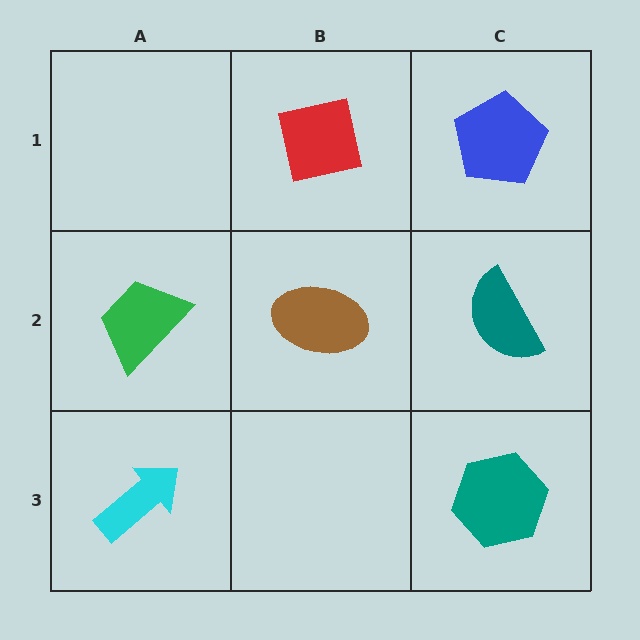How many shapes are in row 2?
3 shapes.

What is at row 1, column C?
A blue pentagon.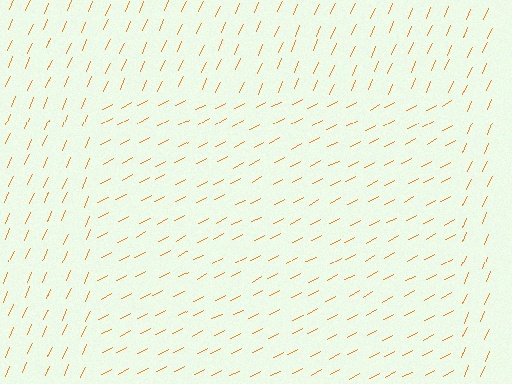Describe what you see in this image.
The image is filled with small orange line segments. A rectangle region in the image has lines oriented differently from the surrounding lines, creating a visible texture boundary.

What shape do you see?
I see a rectangle.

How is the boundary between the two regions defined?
The boundary is defined purely by a change in line orientation (approximately 39 degrees difference). All lines are the same color and thickness.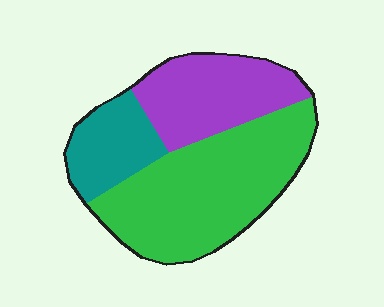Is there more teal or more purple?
Purple.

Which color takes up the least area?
Teal, at roughly 20%.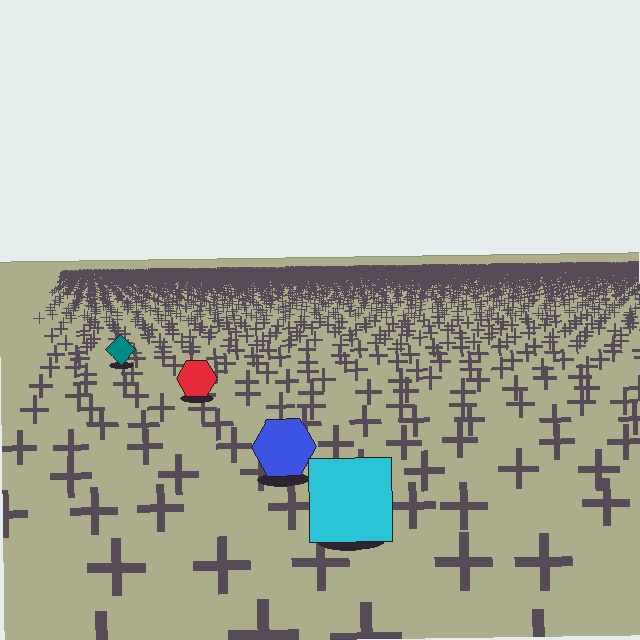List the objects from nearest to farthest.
From nearest to farthest: the cyan square, the blue hexagon, the red hexagon, the teal diamond.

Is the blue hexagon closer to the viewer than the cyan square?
No. The cyan square is closer — you can tell from the texture gradient: the ground texture is coarser near it.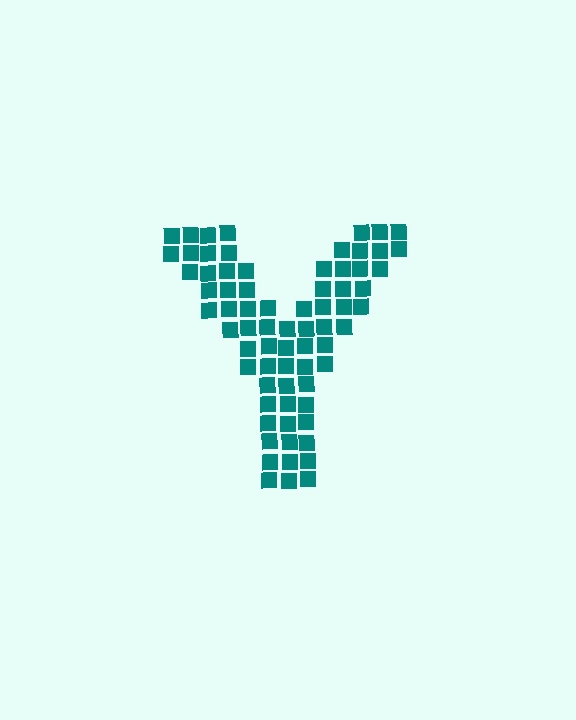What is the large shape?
The large shape is the letter Y.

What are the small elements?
The small elements are squares.